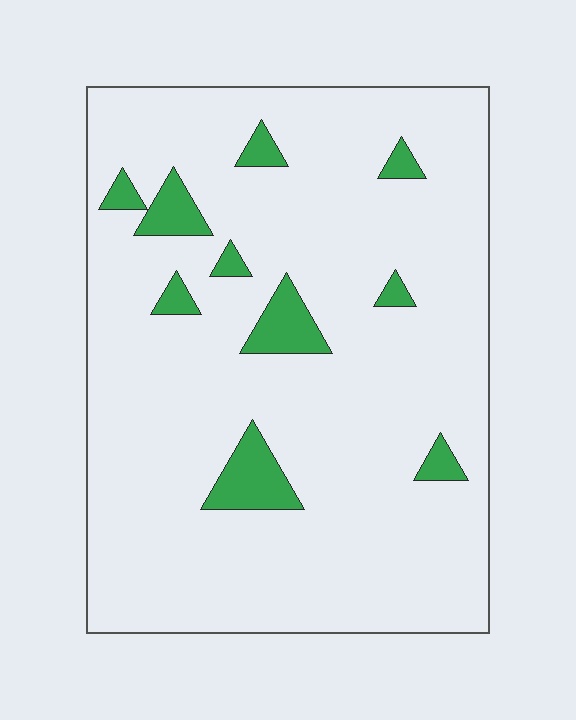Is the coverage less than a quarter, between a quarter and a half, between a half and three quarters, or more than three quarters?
Less than a quarter.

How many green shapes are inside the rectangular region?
10.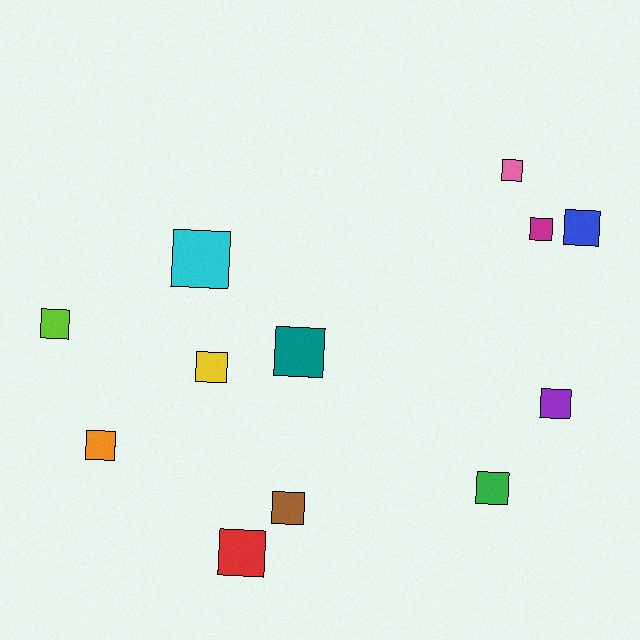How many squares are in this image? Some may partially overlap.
There are 12 squares.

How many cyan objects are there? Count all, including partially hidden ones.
There is 1 cyan object.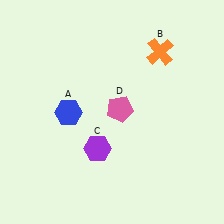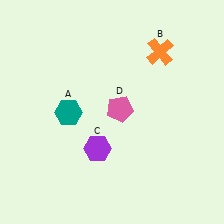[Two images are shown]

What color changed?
The hexagon (A) changed from blue in Image 1 to teal in Image 2.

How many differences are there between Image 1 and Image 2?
There is 1 difference between the two images.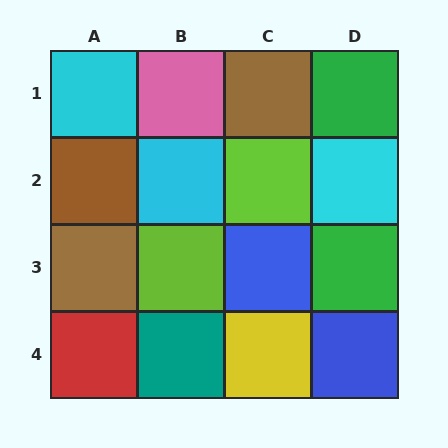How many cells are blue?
2 cells are blue.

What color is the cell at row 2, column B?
Cyan.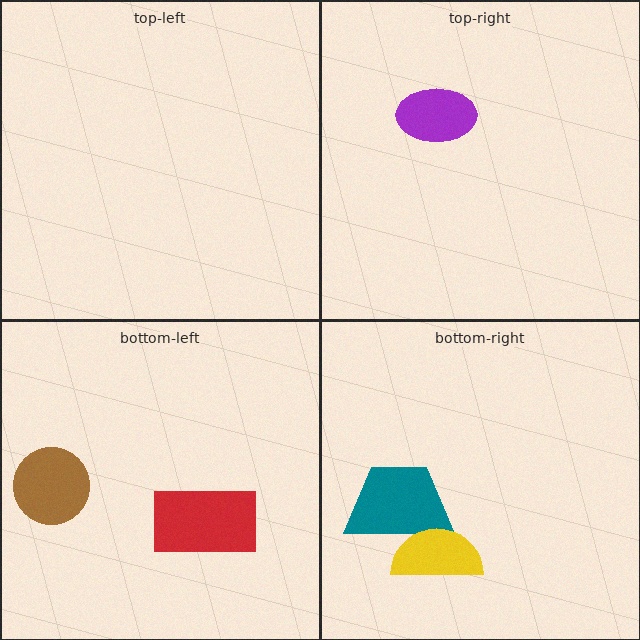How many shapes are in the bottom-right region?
2.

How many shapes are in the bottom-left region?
2.